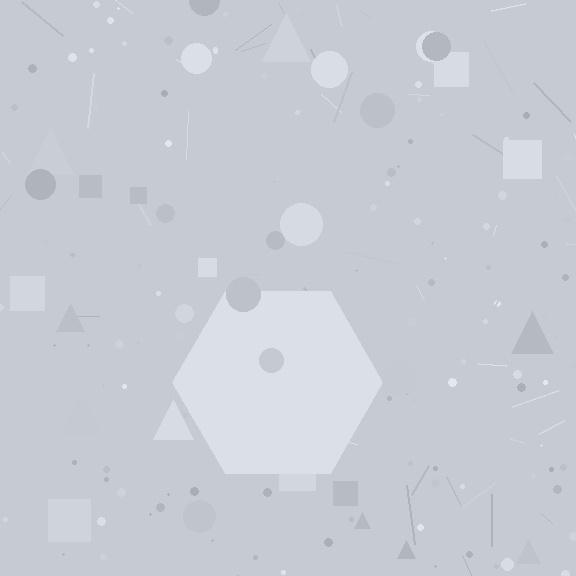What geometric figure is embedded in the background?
A hexagon is embedded in the background.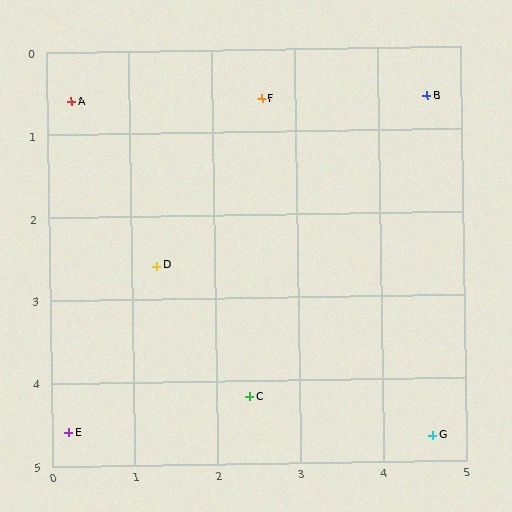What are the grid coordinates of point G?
Point G is at approximately (4.6, 4.7).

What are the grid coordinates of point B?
Point B is at approximately (4.6, 0.6).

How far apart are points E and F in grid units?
Points E and F are about 4.7 grid units apart.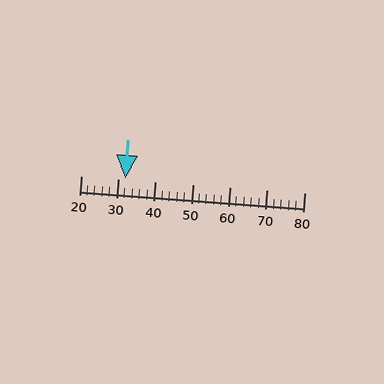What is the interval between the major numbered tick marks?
The major tick marks are spaced 10 units apart.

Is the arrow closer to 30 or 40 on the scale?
The arrow is closer to 30.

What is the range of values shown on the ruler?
The ruler shows values from 20 to 80.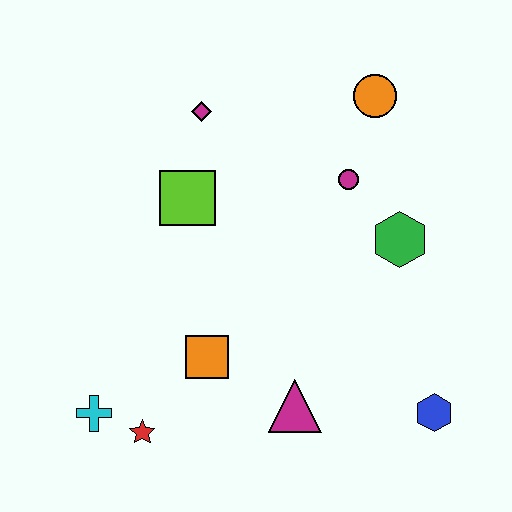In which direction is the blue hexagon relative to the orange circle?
The blue hexagon is below the orange circle.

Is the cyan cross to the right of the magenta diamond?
No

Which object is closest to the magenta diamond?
The lime square is closest to the magenta diamond.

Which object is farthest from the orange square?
The orange circle is farthest from the orange square.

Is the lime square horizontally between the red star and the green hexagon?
Yes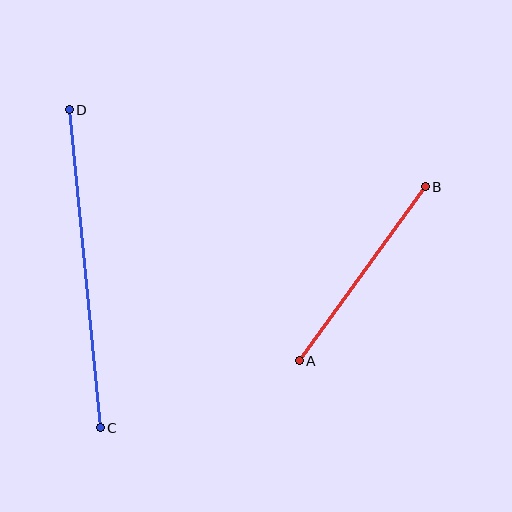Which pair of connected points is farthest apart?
Points C and D are farthest apart.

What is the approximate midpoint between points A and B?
The midpoint is at approximately (362, 274) pixels.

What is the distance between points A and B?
The distance is approximately 215 pixels.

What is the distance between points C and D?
The distance is approximately 320 pixels.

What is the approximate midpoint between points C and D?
The midpoint is at approximately (85, 269) pixels.